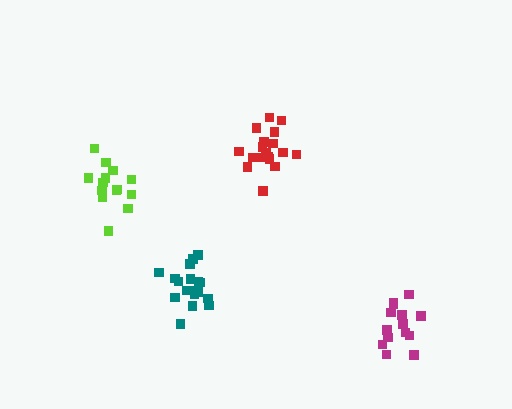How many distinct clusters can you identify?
There are 4 distinct clusters.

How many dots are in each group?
Group 1: 14 dots, Group 2: 18 dots, Group 3: 14 dots, Group 4: 18 dots (64 total).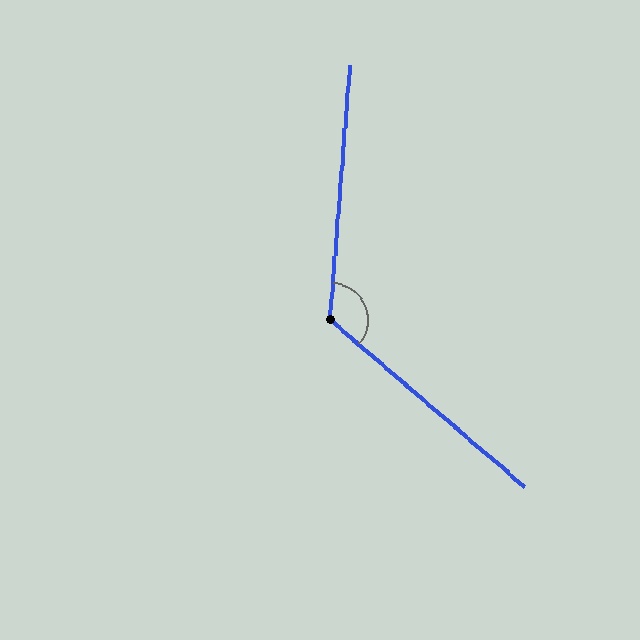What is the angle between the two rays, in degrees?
Approximately 126 degrees.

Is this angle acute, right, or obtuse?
It is obtuse.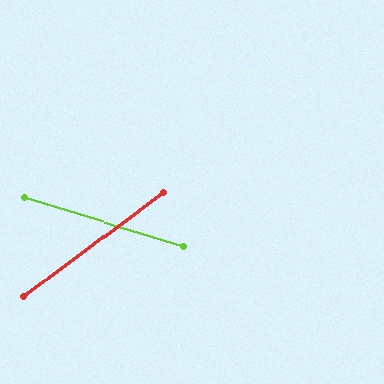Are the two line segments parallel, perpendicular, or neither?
Neither parallel nor perpendicular — they differ by about 54°.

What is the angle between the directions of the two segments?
Approximately 54 degrees.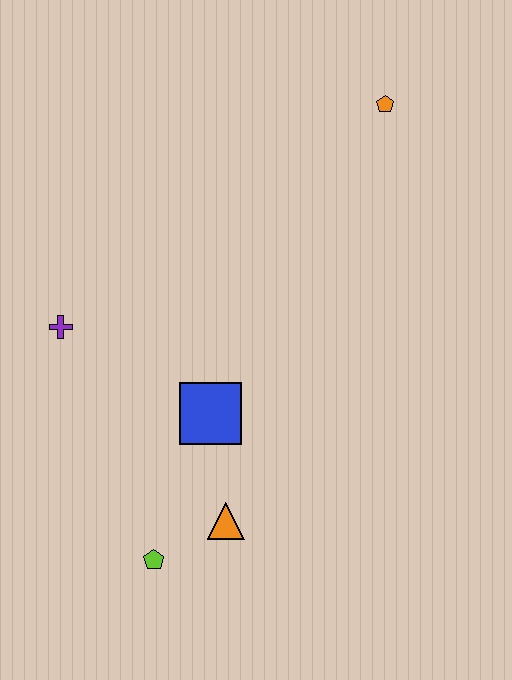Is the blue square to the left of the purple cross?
No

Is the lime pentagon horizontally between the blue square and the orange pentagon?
No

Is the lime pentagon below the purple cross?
Yes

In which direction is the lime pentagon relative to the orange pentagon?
The lime pentagon is below the orange pentagon.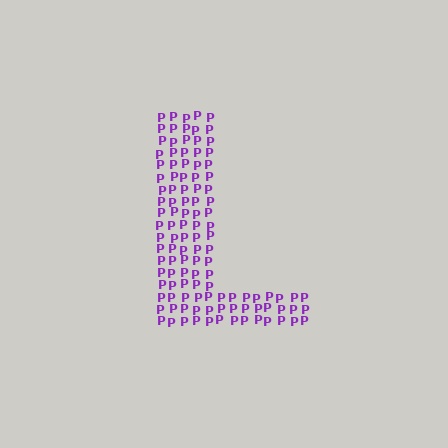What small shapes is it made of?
It is made of small letter P's.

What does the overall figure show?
The overall figure shows the letter L.